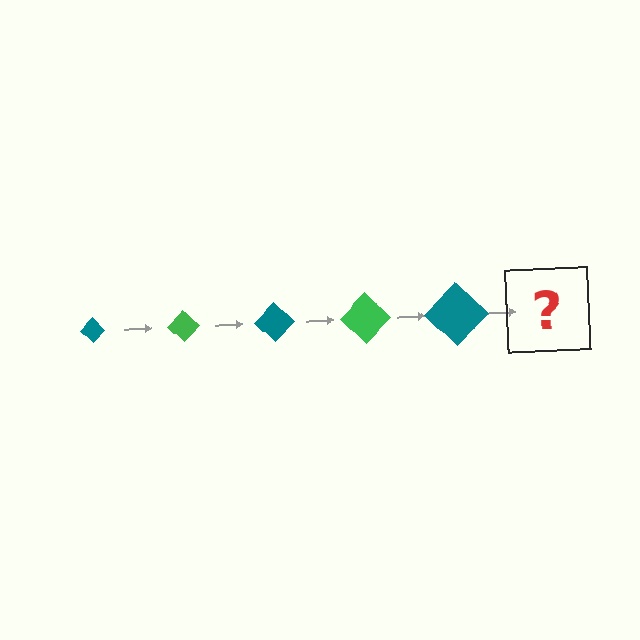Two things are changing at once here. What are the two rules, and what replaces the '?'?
The two rules are that the diamond grows larger each step and the color cycles through teal and green. The '?' should be a green diamond, larger than the previous one.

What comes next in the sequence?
The next element should be a green diamond, larger than the previous one.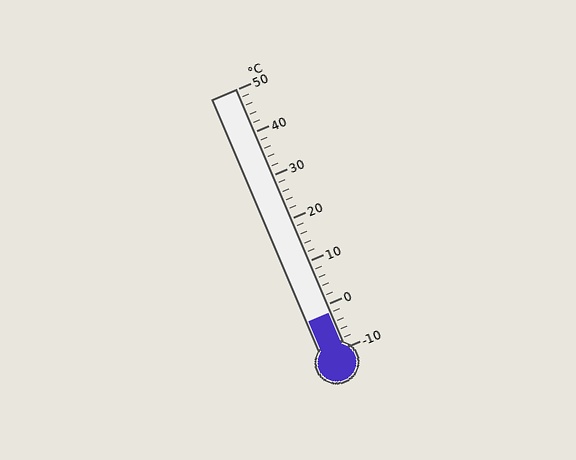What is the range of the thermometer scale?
The thermometer scale ranges from -10°C to 50°C.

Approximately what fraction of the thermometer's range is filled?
The thermometer is filled to approximately 15% of its range.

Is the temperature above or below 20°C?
The temperature is below 20°C.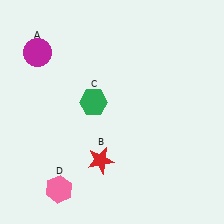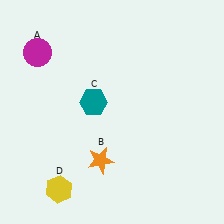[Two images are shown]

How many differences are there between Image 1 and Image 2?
There are 3 differences between the two images.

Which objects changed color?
B changed from red to orange. C changed from green to teal. D changed from pink to yellow.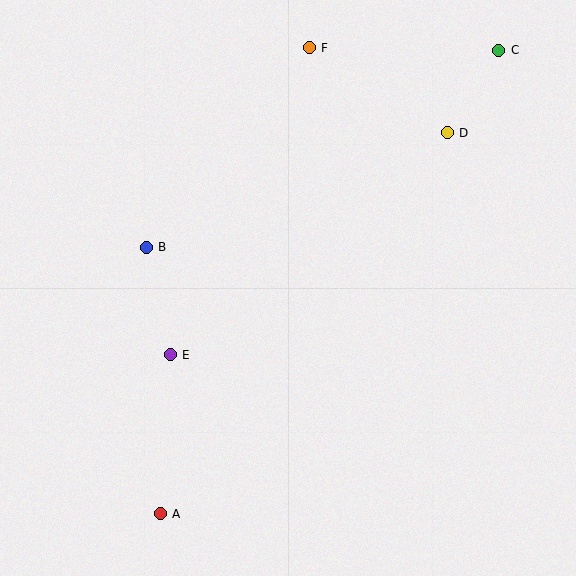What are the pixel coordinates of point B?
Point B is at (146, 247).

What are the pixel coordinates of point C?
Point C is at (499, 50).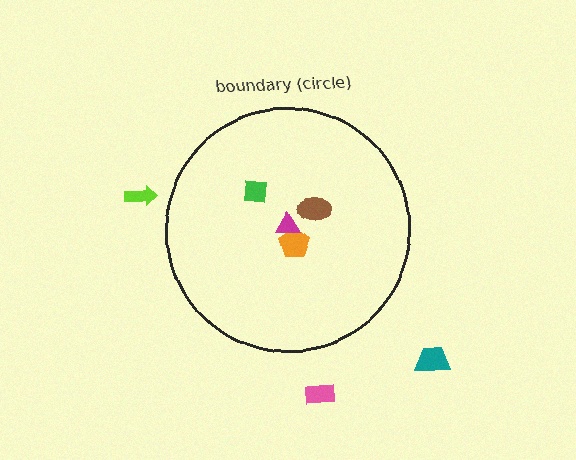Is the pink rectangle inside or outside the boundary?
Outside.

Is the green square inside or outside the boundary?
Inside.